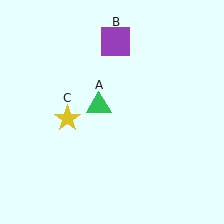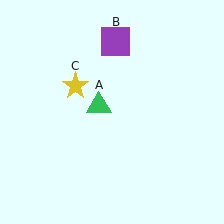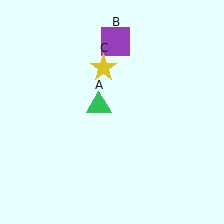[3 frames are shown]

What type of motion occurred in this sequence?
The yellow star (object C) rotated clockwise around the center of the scene.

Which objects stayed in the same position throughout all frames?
Green triangle (object A) and purple square (object B) remained stationary.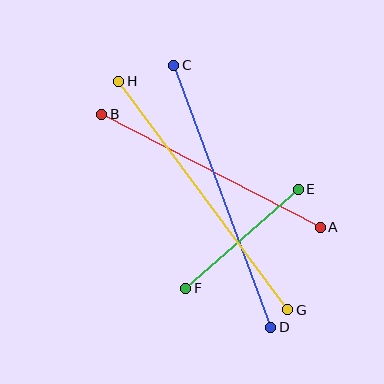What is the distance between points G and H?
The distance is approximately 284 pixels.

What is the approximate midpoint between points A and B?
The midpoint is at approximately (211, 171) pixels.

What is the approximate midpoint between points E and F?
The midpoint is at approximately (242, 239) pixels.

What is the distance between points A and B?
The distance is approximately 246 pixels.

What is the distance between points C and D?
The distance is approximately 280 pixels.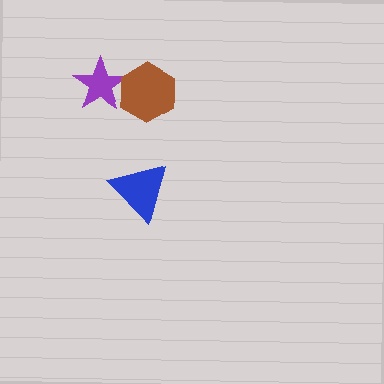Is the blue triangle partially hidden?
No, no other shape covers it.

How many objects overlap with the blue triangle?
0 objects overlap with the blue triangle.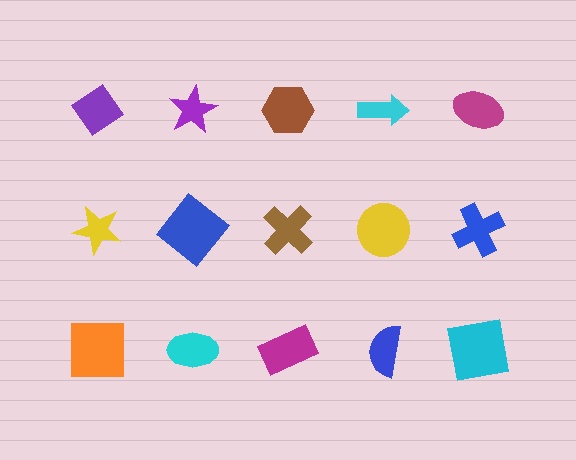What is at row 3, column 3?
A magenta rectangle.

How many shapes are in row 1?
5 shapes.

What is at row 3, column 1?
An orange square.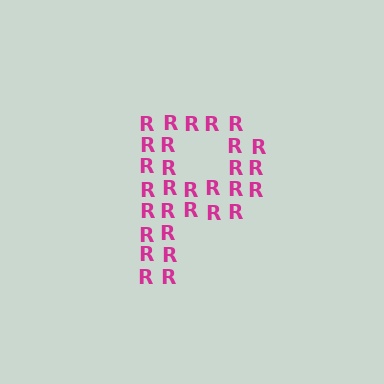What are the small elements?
The small elements are letter R's.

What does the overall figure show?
The overall figure shows the letter P.